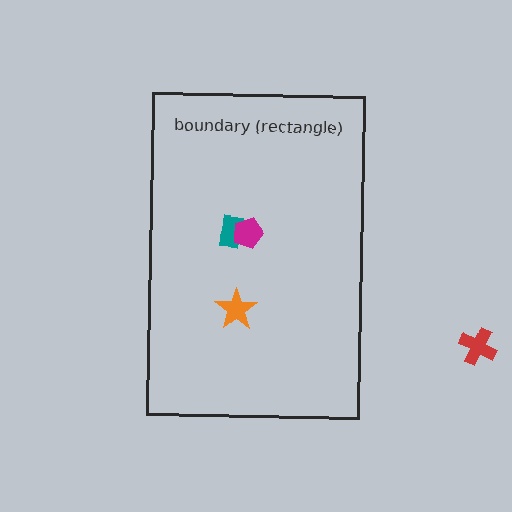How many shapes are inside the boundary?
3 inside, 1 outside.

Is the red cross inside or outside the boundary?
Outside.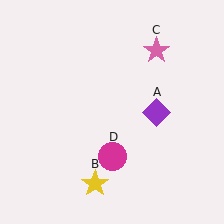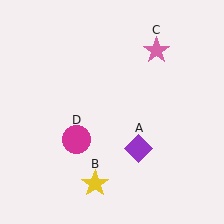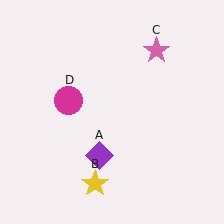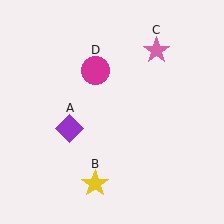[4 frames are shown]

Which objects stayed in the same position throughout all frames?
Yellow star (object B) and pink star (object C) remained stationary.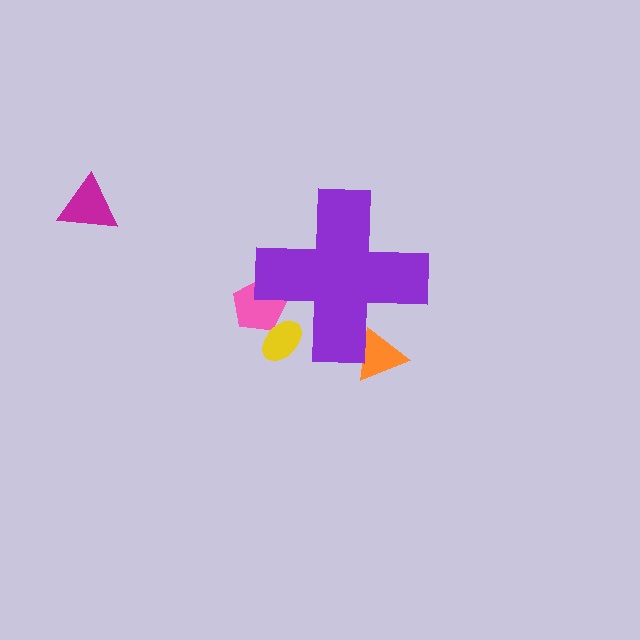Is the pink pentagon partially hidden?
Yes, the pink pentagon is partially hidden behind the purple cross.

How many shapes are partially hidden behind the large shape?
3 shapes are partially hidden.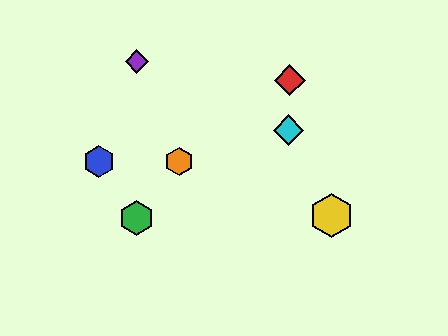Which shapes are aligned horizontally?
The blue hexagon, the orange hexagon are aligned horizontally.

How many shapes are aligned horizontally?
2 shapes (the blue hexagon, the orange hexagon) are aligned horizontally.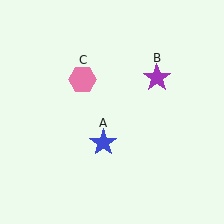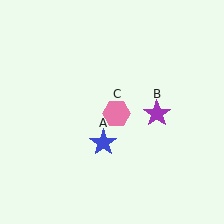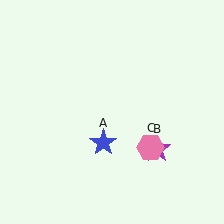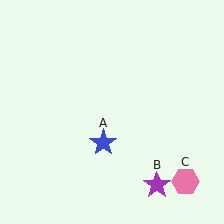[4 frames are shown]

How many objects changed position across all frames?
2 objects changed position: purple star (object B), pink hexagon (object C).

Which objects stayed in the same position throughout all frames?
Blue star (object A) remained stationary.